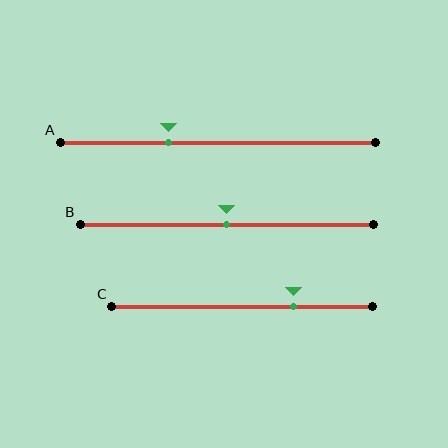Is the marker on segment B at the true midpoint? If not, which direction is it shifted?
Yes, the marker on segment B is at the true midpoint.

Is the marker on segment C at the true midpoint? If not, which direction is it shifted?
No, the marker on segment C is shifted to the right by about 20% of the segment length.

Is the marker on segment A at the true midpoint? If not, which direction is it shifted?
No, the marker on segment A is shifted to the left by about 16% of the segment length.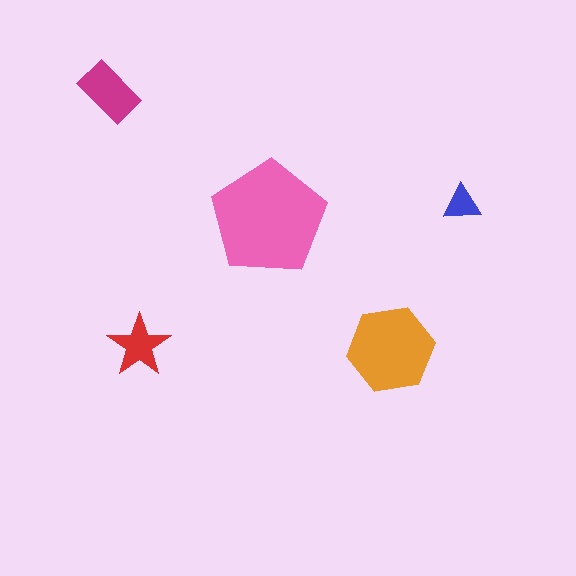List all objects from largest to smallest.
The pink pentagon, the orange hexagon, the magenta rectangle, the red star, the blue triangle.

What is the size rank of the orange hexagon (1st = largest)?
2nd.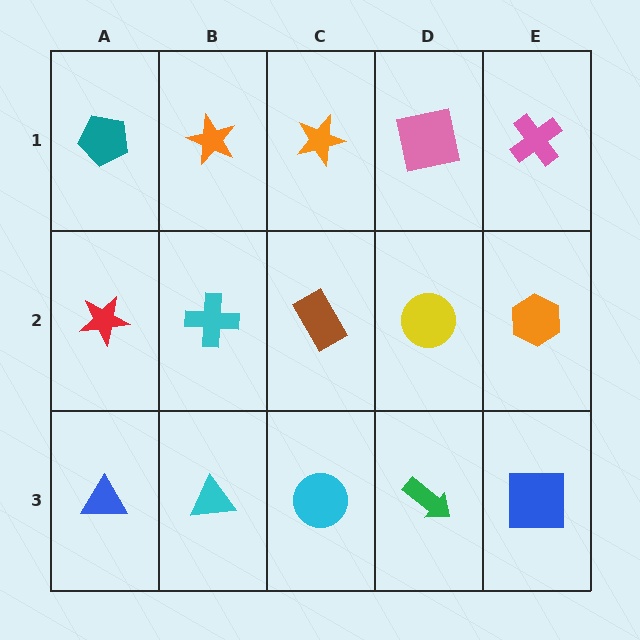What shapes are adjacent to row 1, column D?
A yellow circle (row 2, column D), an orange star (row 1, column C), a pink cross (row 1, column E).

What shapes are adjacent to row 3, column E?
An orange hexagon (row 2, column E), a green arrow (row 3, column D).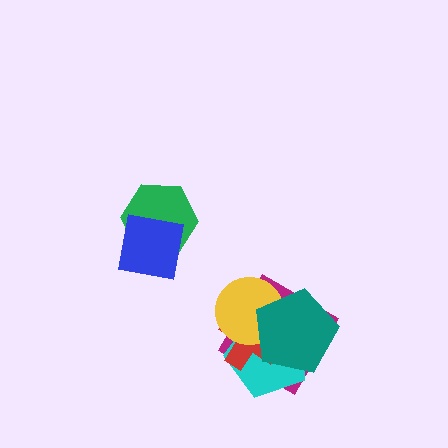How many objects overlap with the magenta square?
4 objects overlap with the magenta square.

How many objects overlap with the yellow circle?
4 objects overlap with the yellow circle.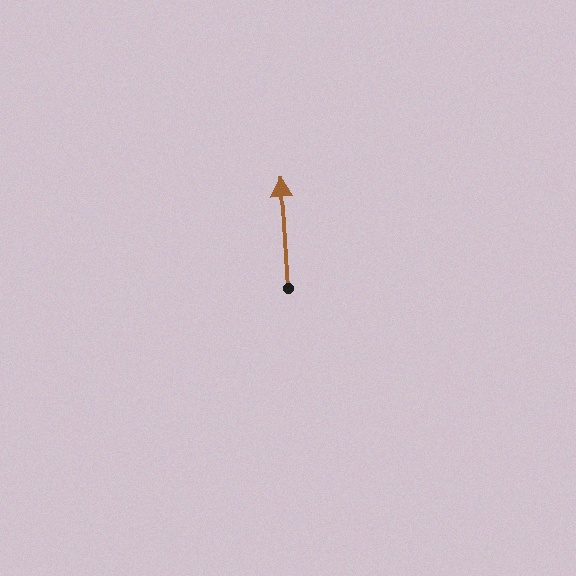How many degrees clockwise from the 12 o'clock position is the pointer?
Approximately 357 degrees.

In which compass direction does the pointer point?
North.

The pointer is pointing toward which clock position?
Roughly 12 o'clock.